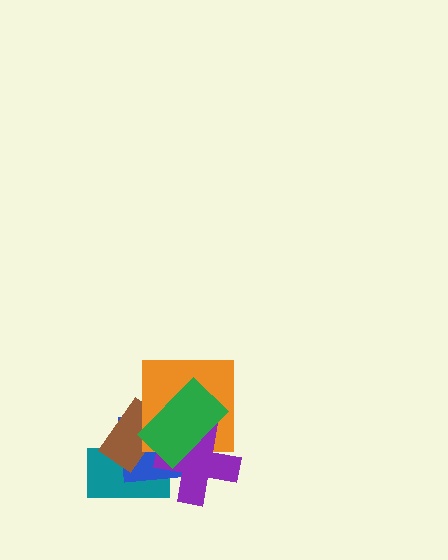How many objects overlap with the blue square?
5 objects overlap with the blue square.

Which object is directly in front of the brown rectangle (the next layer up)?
The orange square is directly in front of the brown rectangle.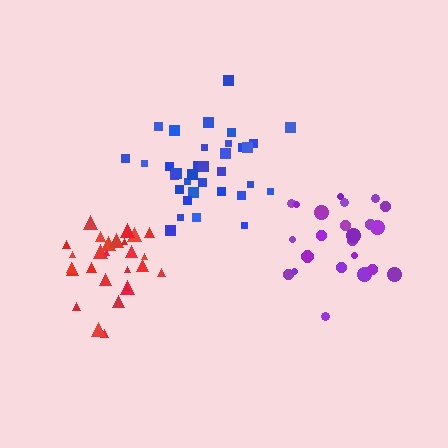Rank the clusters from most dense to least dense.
red, blue, purple.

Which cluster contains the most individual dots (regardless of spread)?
Blue (34).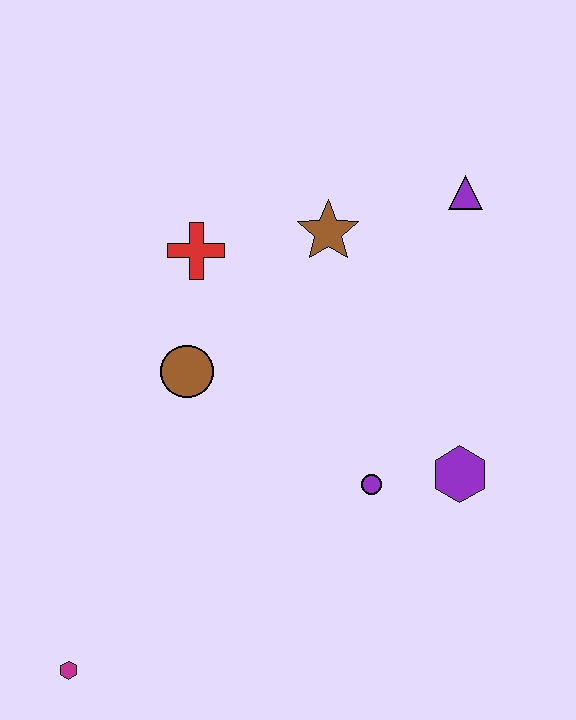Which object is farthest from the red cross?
The magenta hexagon is farthest from the red cross.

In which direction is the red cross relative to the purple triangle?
The red cross is to the left of the purple triangle.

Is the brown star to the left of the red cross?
No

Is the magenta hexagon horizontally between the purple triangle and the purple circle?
No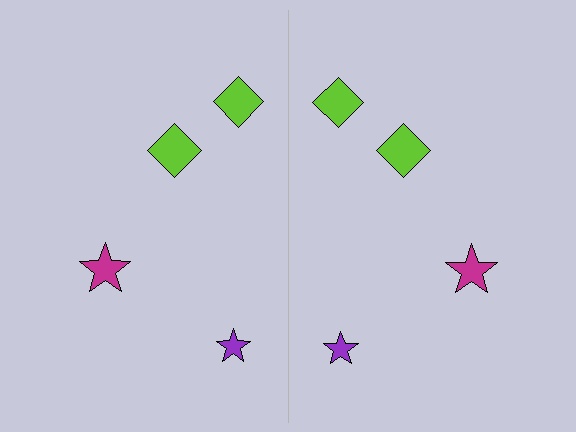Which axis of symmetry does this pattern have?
The pattern has a vertical axis of symmetry running through the center of the image.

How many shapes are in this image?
There are 8 shapes in this image.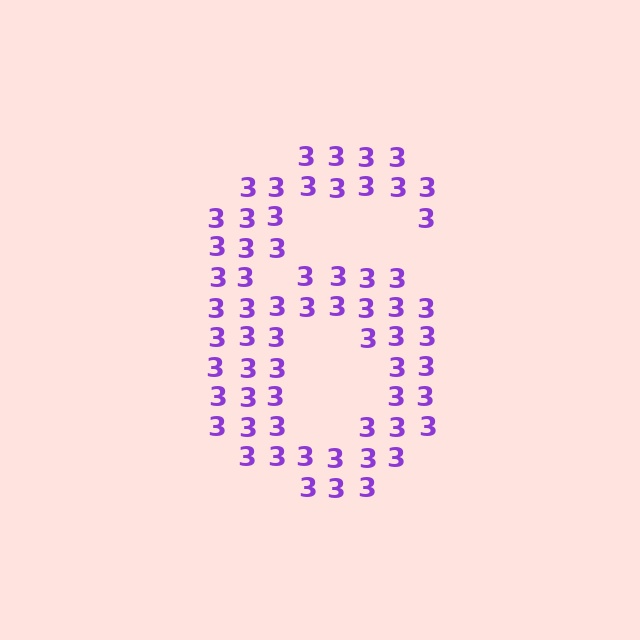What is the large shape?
The large shape is the digit 6.